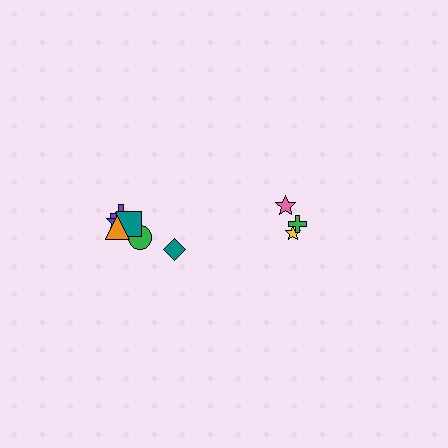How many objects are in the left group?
There are 6 objects.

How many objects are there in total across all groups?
There are 9 objects.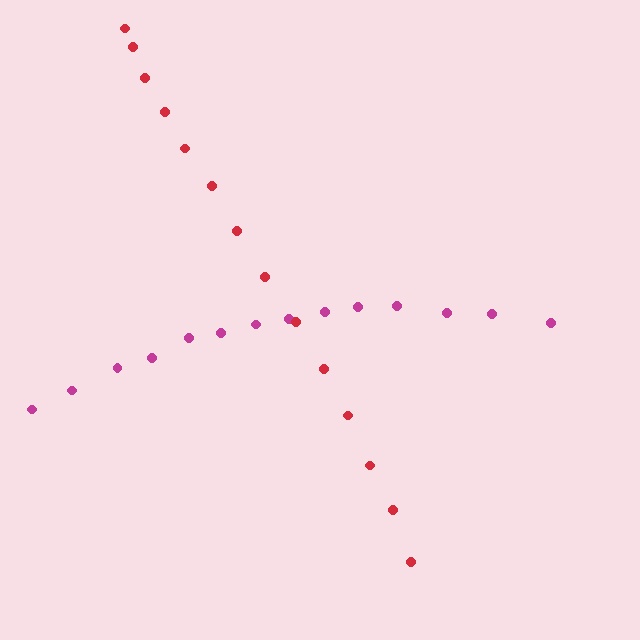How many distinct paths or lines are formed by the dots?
There are 2 distinct paths.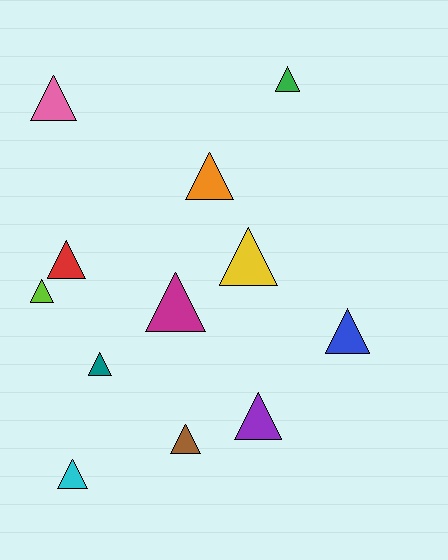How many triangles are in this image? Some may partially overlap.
There are 12 triangles.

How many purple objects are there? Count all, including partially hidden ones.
There is 1 purple object.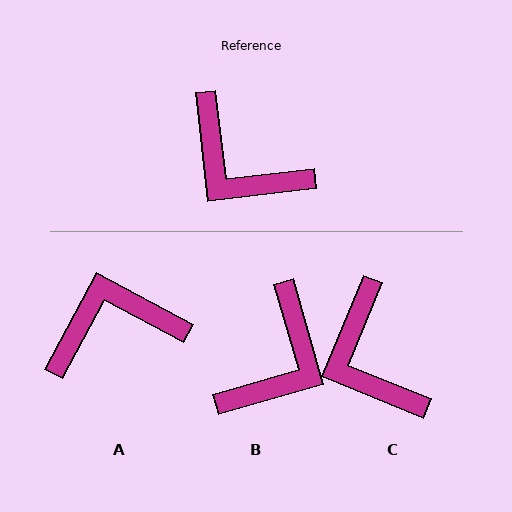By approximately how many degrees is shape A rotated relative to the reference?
Approximately 125 degrees clockwise.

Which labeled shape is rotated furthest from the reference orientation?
A, about 125 degrees away.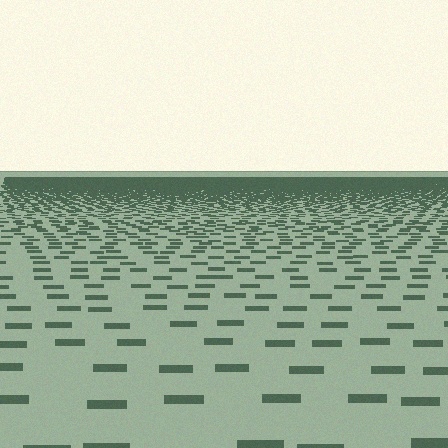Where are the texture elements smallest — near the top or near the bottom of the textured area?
Near the top.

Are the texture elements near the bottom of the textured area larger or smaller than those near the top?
Larger. Near the bottom, elements are closer to the viewer and appear at a bigger on-screen size.